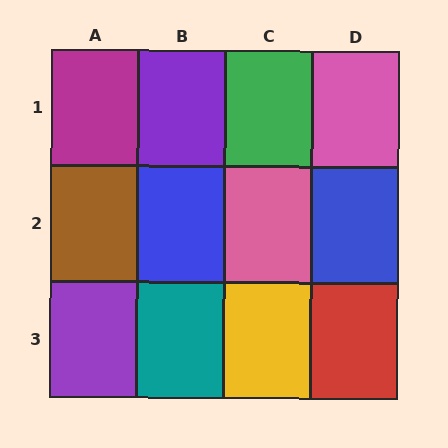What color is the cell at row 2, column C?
Pink.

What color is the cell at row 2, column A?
Brown.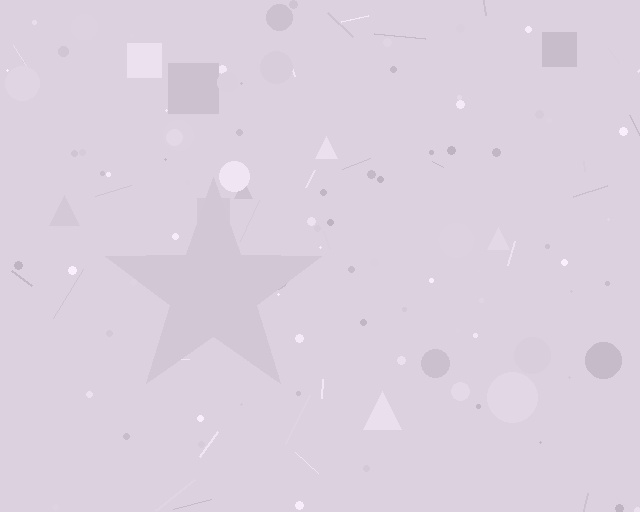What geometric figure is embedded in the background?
A star is embedded in the background.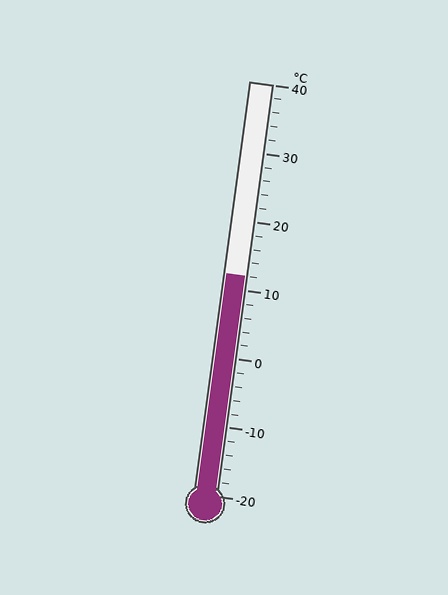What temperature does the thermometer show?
The thermometer shows approximately 12°C.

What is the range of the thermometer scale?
The thermometer scale ranges from -20°C to 40°C.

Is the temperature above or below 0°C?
The temperature is above 0°C.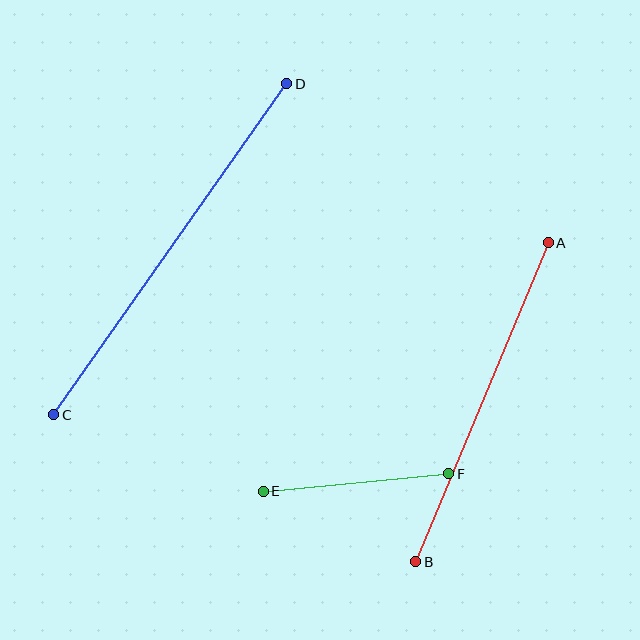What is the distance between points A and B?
The distance is approximately 345 pixels.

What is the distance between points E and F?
The distance is approximately 187 pixels.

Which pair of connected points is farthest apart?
Points C and D are farthest apart.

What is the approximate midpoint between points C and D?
The midpoint is at approximately (170, 249) pixels.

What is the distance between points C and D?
The distance is approximately 405 pixels.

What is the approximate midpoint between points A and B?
The midpoint is at approximately (482, 402) pixels.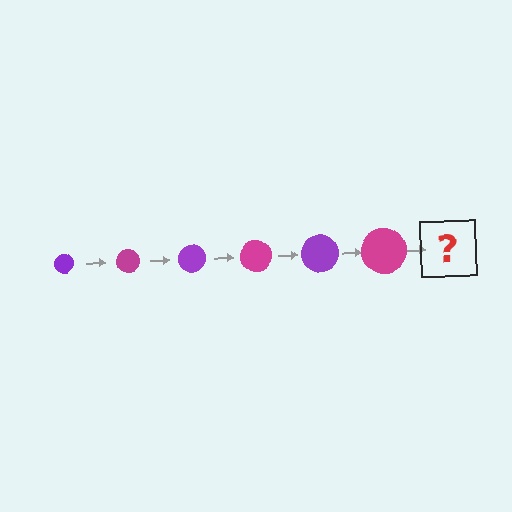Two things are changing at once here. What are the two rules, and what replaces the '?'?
The two rules are that the circle grows larger each step and the color cycles through purple and magenta. The '?' should be a purple circle, larger than the previous one.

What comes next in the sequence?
The next element should be a purple circle, larger than the previous one.